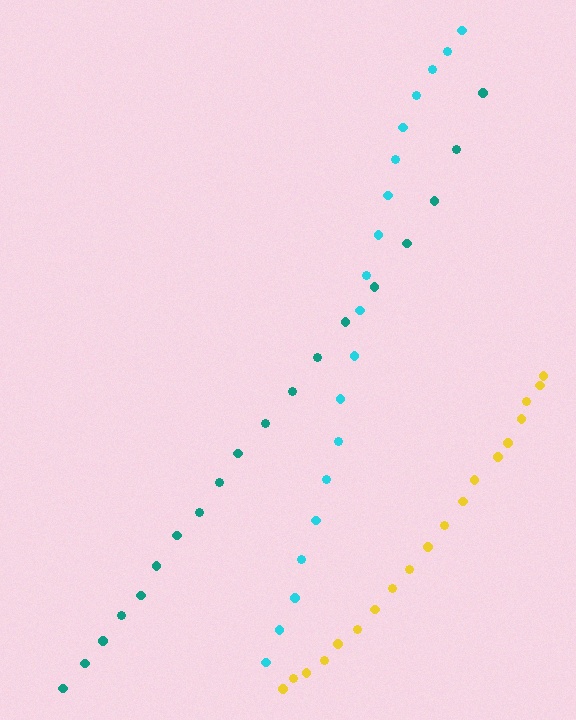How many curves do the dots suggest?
There are 3 distinct paths.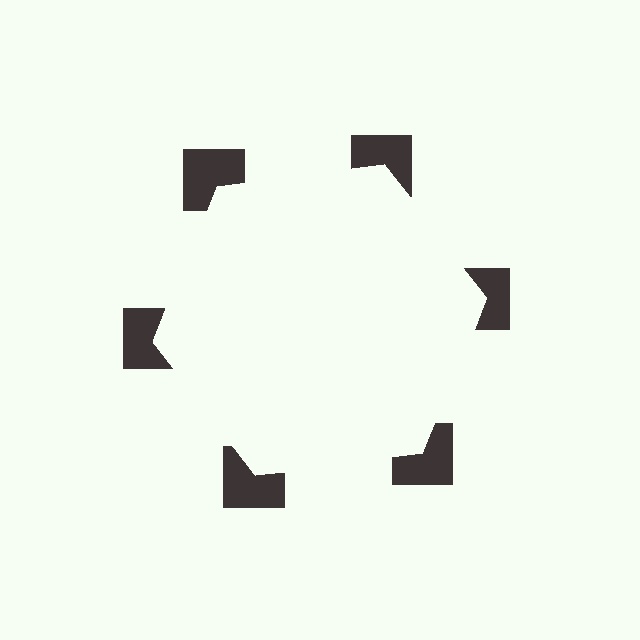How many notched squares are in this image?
There are 6 — one at each vertex of the illusory hexagon.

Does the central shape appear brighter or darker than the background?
It typically appears slightly brighter than the background, even though no actual brightness change is drawn.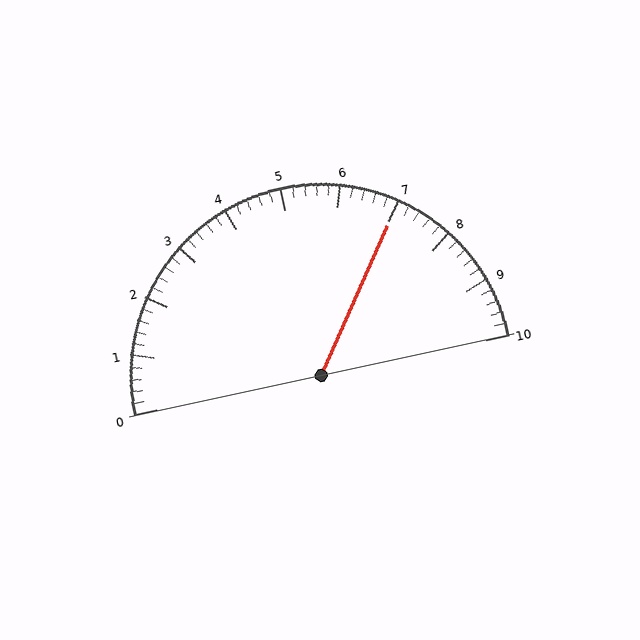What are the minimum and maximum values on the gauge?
The gauge ranges from 0 to 10.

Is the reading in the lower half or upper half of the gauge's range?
The reading is in the upper half of the range (0 to 10).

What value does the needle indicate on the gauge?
The needle indicates approximately 7.0.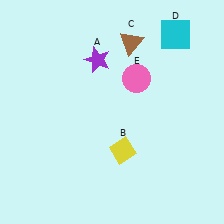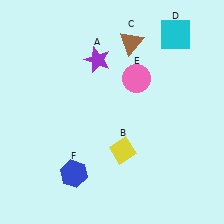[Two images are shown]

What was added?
A blue hexagon (F) was added in Image 2.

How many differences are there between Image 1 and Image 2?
There is 1 difference between the two images.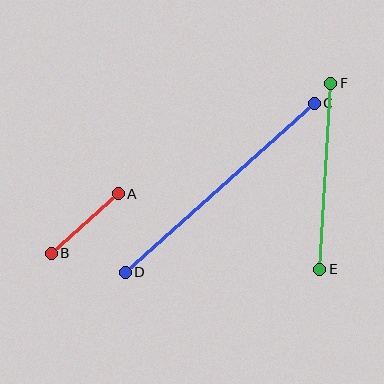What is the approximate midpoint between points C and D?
The midpoint is at approximately (220, 188) pixels.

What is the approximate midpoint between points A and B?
The midpoint is at approximately (85, 224) pixels.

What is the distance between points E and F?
The distance is approximately 186 pixels.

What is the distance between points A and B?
The distance is approximately 89 pixels.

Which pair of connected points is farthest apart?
Points C and D are farthest apart.